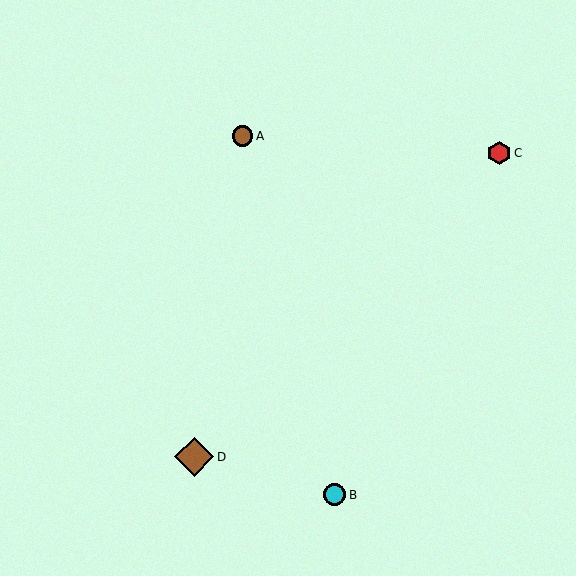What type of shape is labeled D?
Shape D is a brown diamond.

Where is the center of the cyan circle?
The center of the cyan circle is at (334, 495).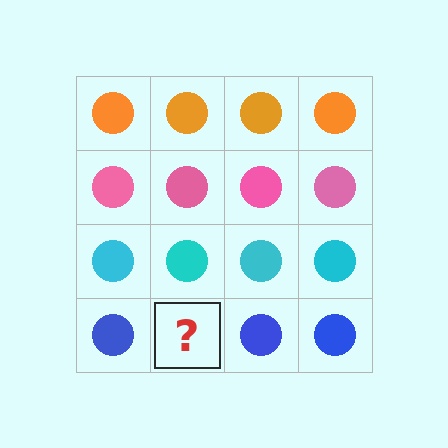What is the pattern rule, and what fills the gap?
The rule is that each row has a consistent color. The gap should be filled with a blue circle.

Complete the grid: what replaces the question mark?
The question mark should be replaced with a blue circle.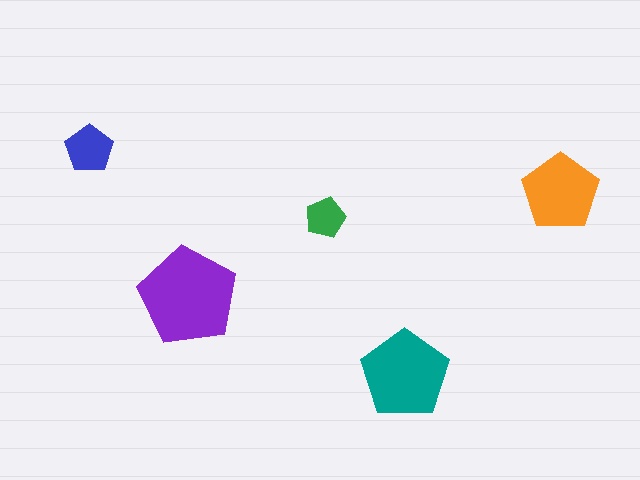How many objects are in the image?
There are 5 objects in the image.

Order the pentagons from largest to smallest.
the purple one, the teal one, the orange one, the blue one, the green one.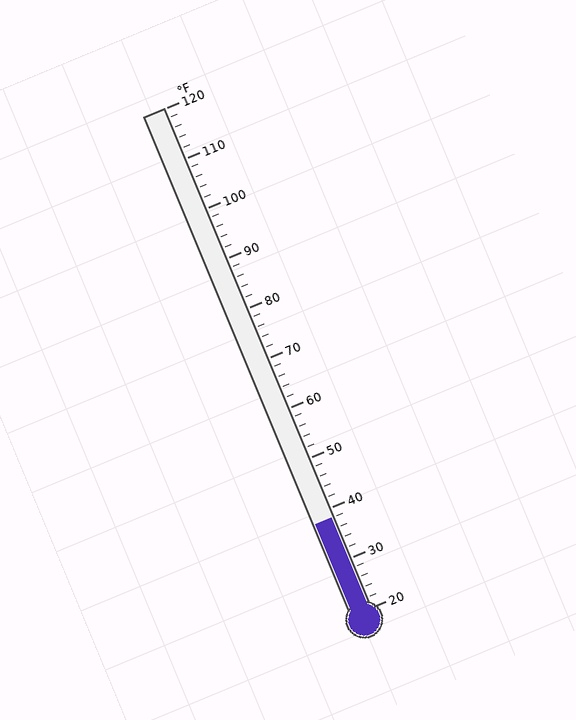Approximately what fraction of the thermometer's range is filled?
The thermometer is filled to approximately 20% of its range.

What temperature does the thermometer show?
The thermometer shows approximately 38°F.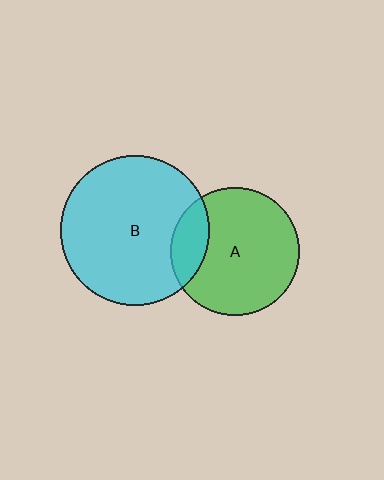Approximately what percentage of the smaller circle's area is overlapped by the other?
Approximately 20%.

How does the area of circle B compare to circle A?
Approximately 1.4 times.